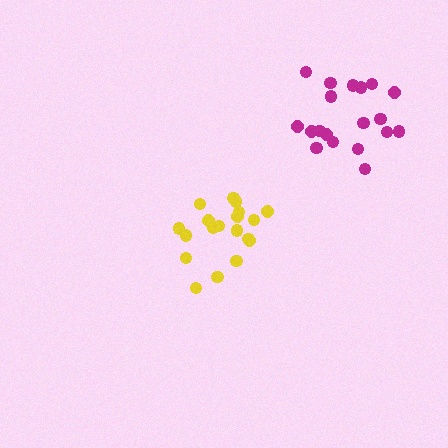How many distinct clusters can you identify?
There are 2 distinct clusters.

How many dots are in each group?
Group 1: 19 dots, Group 2: 19 dots (38 total).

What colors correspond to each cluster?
The clusters are colored: yellow, magenta.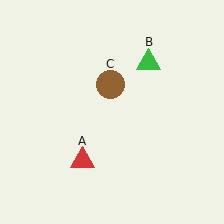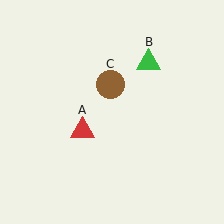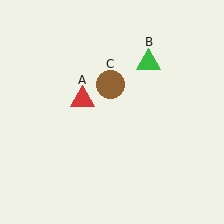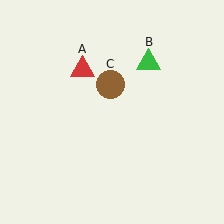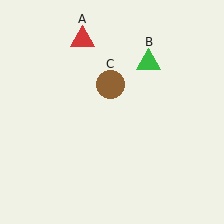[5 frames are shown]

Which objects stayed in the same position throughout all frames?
Green triangle (object B) and brown circle (object C) remained stationary.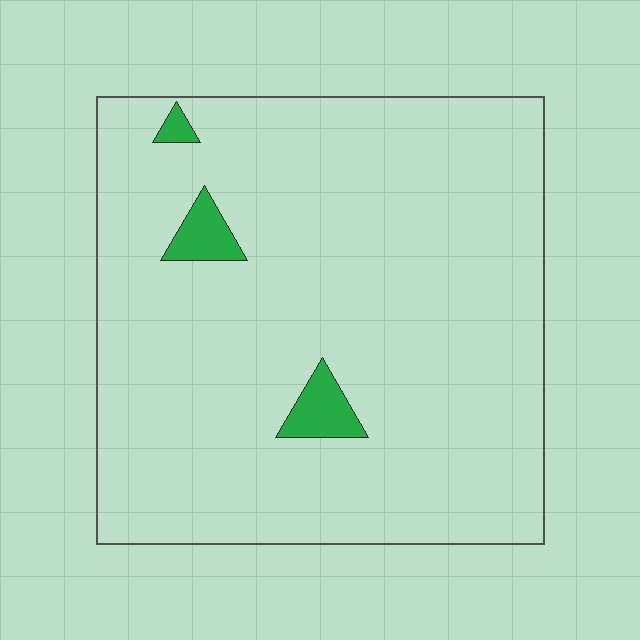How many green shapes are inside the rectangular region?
3.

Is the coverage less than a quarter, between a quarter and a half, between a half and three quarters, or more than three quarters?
Less than a quarter.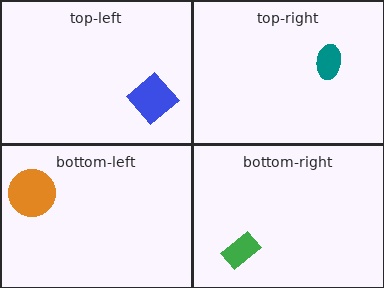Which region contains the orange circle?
The bottom-left region.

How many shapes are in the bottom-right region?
1.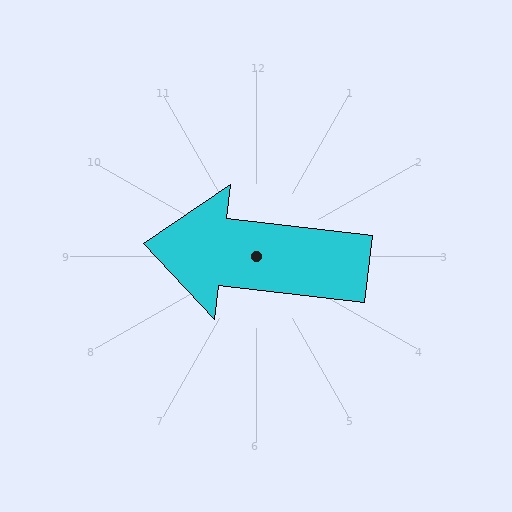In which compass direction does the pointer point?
West.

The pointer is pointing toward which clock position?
Roughly 9 o'clock.